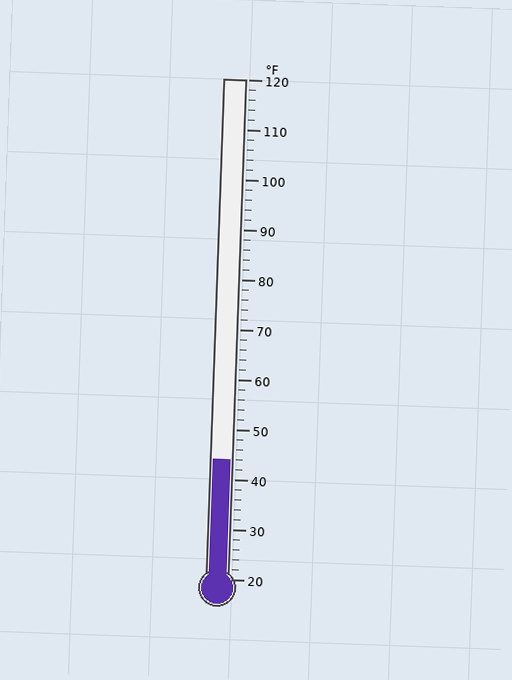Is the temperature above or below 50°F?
The temperature is below 50°F.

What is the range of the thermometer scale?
The thermometer scale ranges from 20°F to 120°F.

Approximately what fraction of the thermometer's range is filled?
The thermometer is filled to approximately 25% of its range.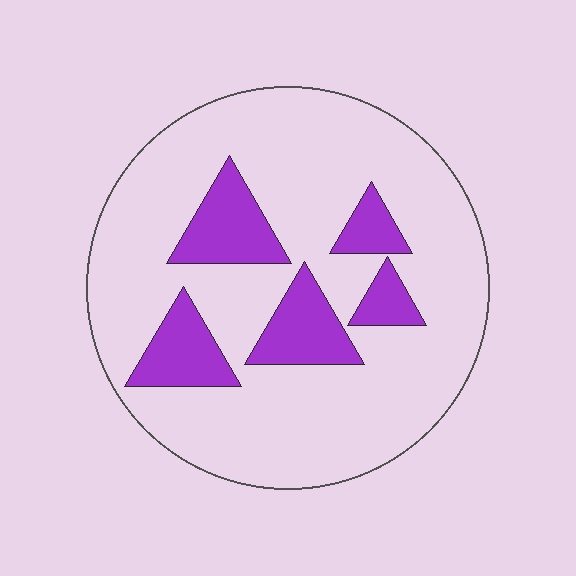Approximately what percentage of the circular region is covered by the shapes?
Approximately 20%.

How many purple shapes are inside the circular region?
5.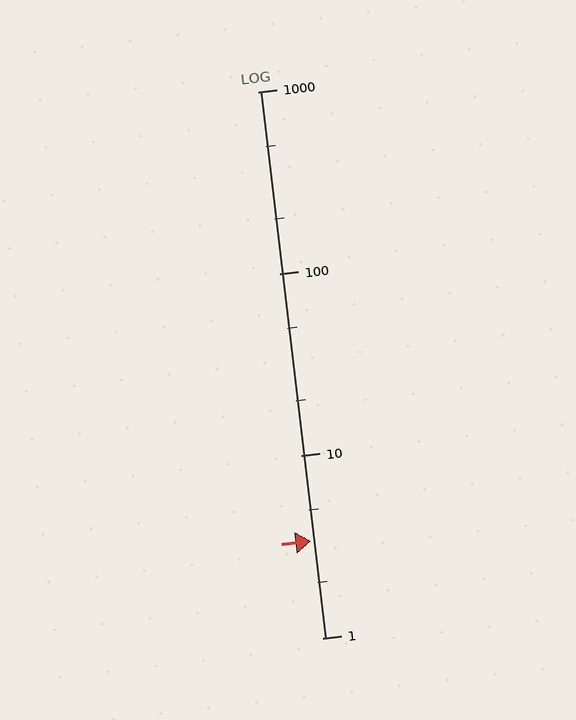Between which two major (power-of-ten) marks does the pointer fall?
The pointer is between 1 and 10.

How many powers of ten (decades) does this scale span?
The scale spans 3 decades, from 1 to 1000.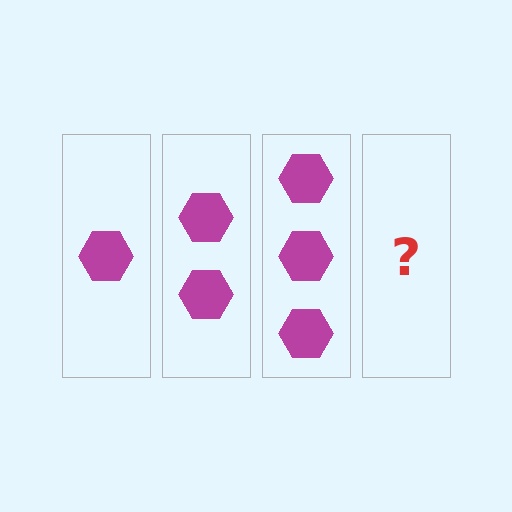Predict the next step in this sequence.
The next step is 4 hexagons.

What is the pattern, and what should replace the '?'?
The pattern is that each step adds one more hexagon. The '?' should be 4 hexagons.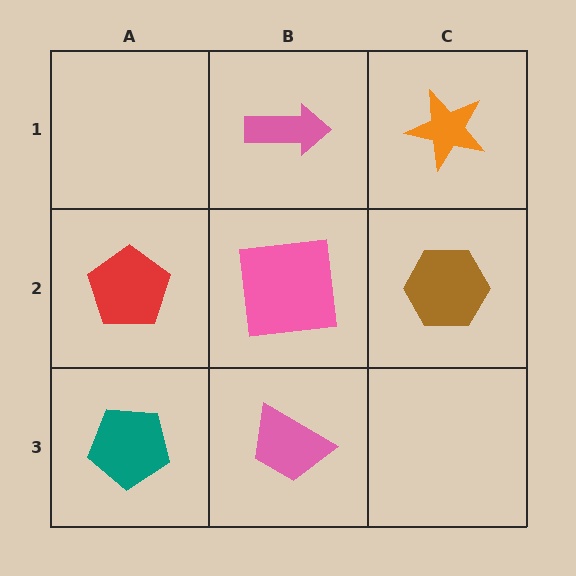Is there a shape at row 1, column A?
No, that cell is empty.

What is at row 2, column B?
A pink square.